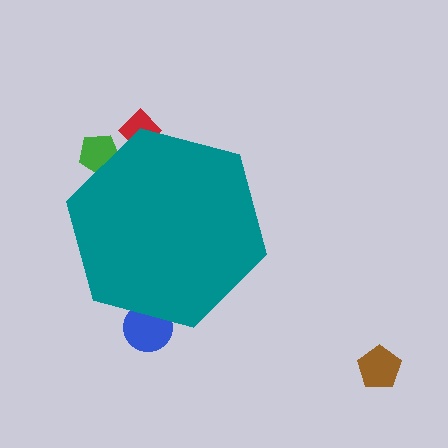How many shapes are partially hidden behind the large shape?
3 shapes are partially hidden.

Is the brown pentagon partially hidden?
No, the brown pentagon is fully visible.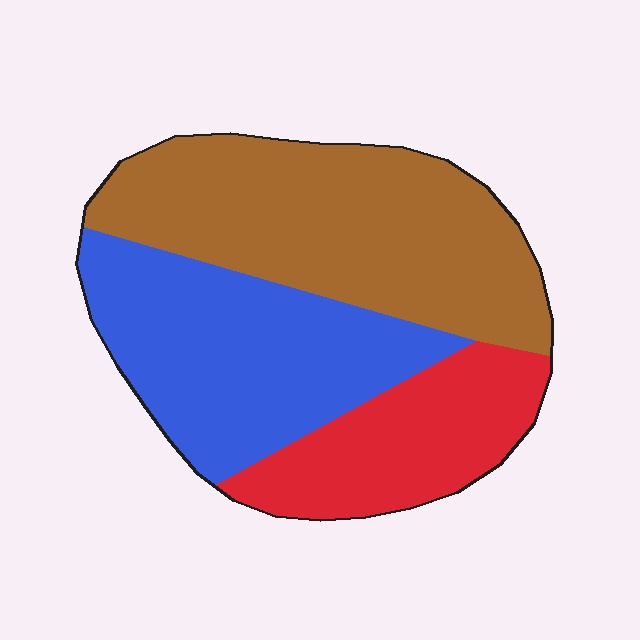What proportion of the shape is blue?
Blue takes up about one third (1/3) of the shape.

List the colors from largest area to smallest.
From largest to smallest: brown, blue, red.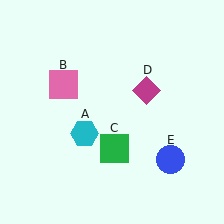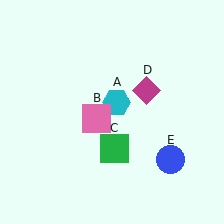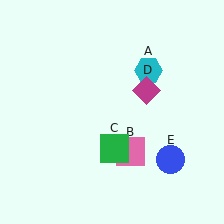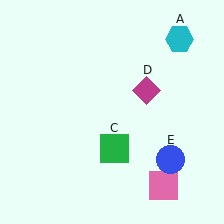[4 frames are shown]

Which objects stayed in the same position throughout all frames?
Green square (object C) and magenta diamond (object D) and blue circle (object E) remained stationary.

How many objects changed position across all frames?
2 objects changed position: cyan hexagon (object A), pink square (object B).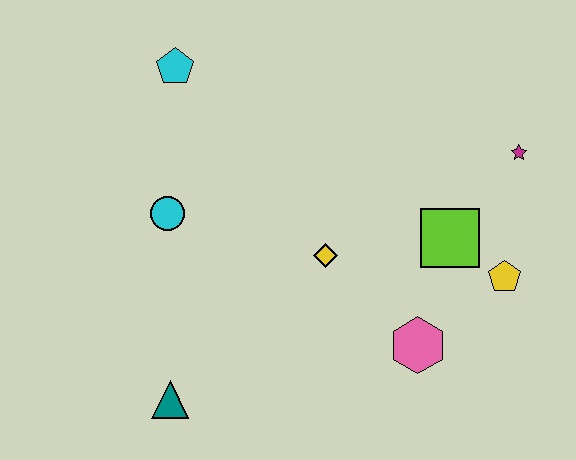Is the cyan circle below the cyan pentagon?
Yes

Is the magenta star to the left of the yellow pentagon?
No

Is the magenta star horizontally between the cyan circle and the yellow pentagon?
No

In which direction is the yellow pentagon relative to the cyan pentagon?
The yellow pentagon is to the right of the cyan pentagon.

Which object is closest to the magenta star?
The lime square is closest to the magenta star.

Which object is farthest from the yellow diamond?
The cyan pentagon is farthest from the yellow diamond.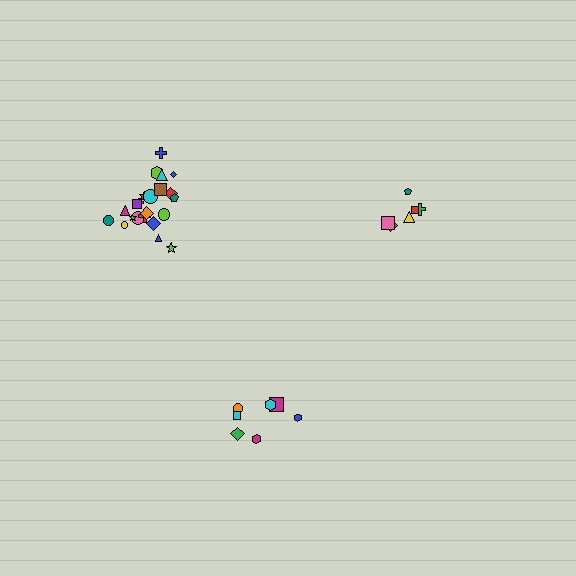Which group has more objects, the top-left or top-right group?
The top-left group.